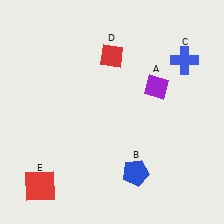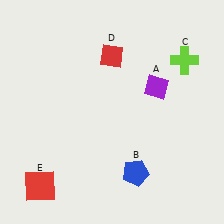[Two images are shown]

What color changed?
The cross (C) changed from blue in Image 1 to lime in Image 2.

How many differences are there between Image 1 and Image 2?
There is 1 difference between the two images.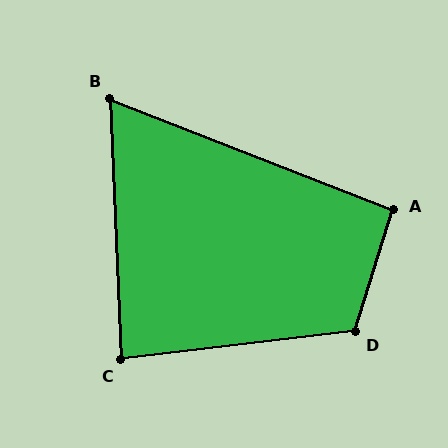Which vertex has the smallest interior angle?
B, at approximately 66 degrees.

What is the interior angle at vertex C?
Approximately 86 degrees (approximately right).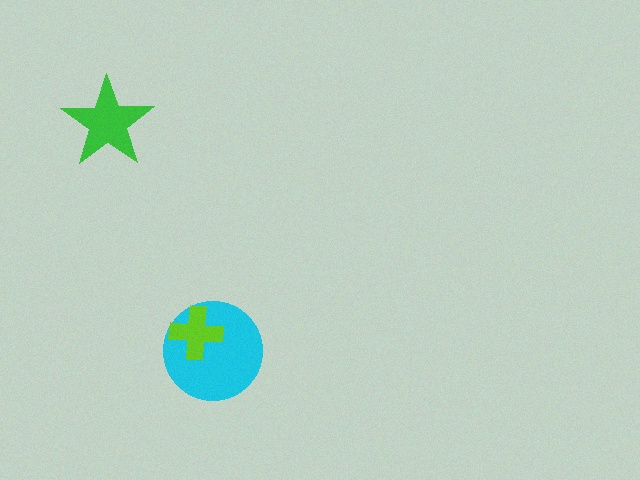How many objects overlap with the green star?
0 objects overlap with the green star.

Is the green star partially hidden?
No, no other shape covers it.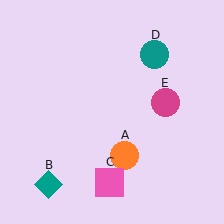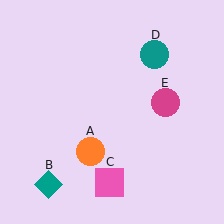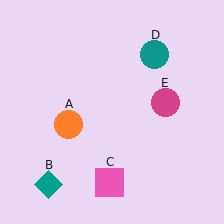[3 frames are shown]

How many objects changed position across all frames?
1 object changed position: orange circle (object A).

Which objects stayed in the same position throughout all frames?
Teal diamond (object B) and pink square (object C) and teal circle (object D) and magenta circle (object E) remained stationary.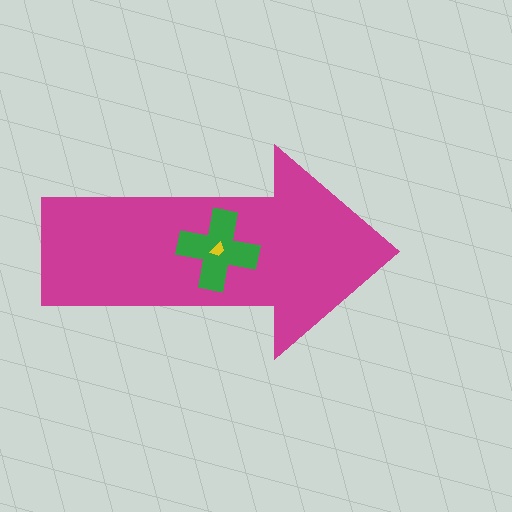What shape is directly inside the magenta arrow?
The green cross.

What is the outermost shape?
The magenta arrow.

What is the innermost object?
The yellow trapezoid.